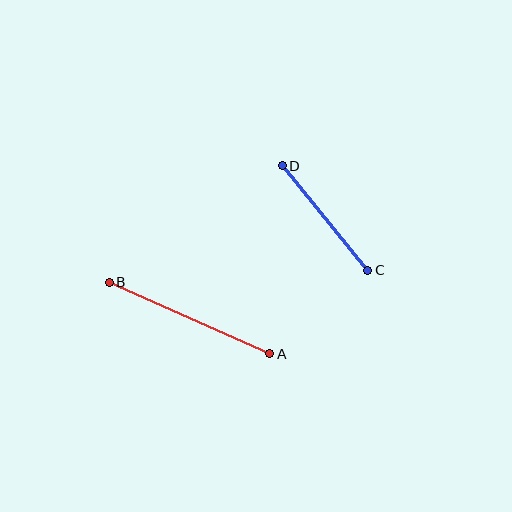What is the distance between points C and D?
The distance is approximately 135 pixels.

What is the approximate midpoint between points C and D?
The midpoint is at approximately (325, 218) pixels.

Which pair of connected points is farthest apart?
Points A and B are farthest apart.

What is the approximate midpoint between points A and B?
The midpoint is at approximately (189, 318) pixels.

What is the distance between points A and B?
The distance is approximately 176 pixels.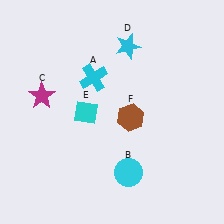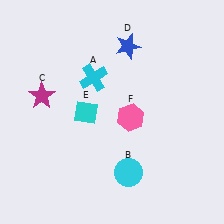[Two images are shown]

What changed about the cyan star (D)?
In Image 1, D is cyan. In Image 2, it changed to blue.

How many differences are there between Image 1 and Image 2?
There are 2 differences between the two images.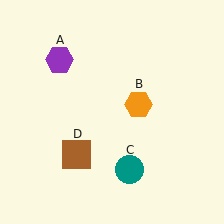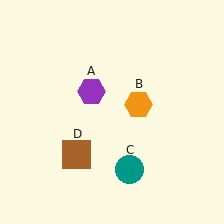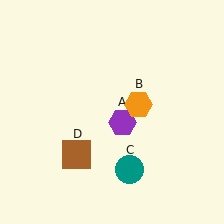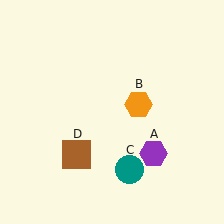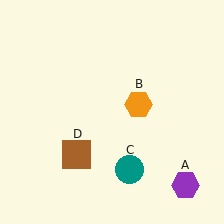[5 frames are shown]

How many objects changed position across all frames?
1 object changed position: purple hexagon (object A).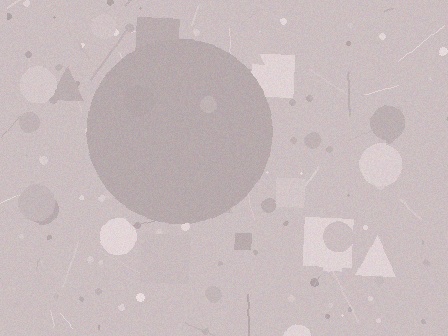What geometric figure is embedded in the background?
A circle is embedded in the background.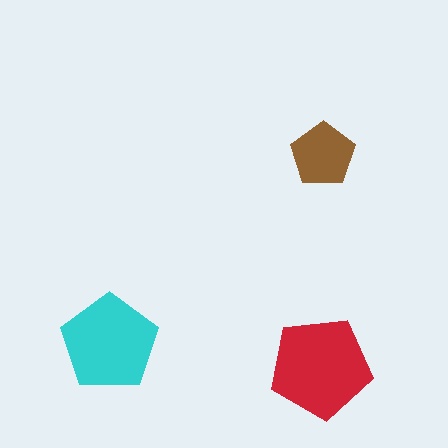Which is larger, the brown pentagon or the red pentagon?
The red one.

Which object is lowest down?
The red pentagon is bottommost.